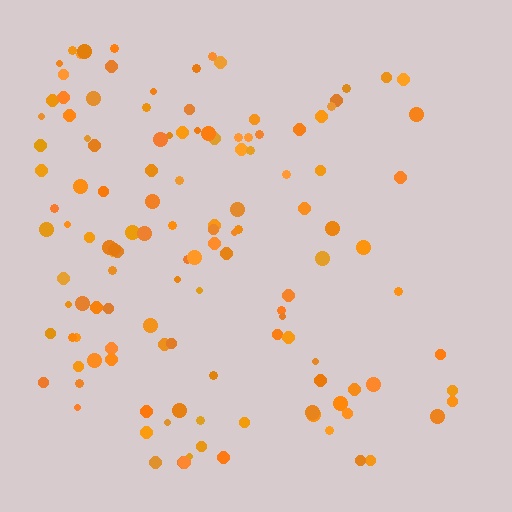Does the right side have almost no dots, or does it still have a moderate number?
Still a moderate number, just noticeably fewer than the left.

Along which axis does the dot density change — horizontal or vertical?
Horizontal.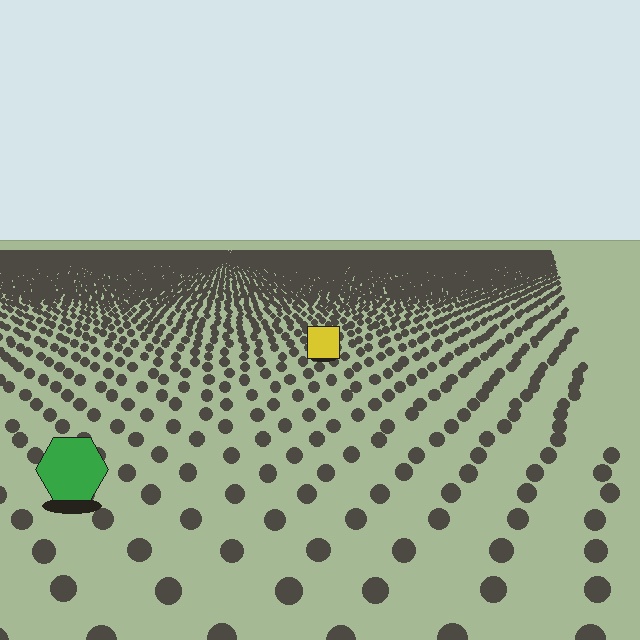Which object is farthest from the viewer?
The yellow square is farthest from the viewer. It appears smaller and the ground texture around it is denser.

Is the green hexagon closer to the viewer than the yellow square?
Yes. The green hexagon is closer — you can tell from the texture gradient: the ground texture is coarser near it.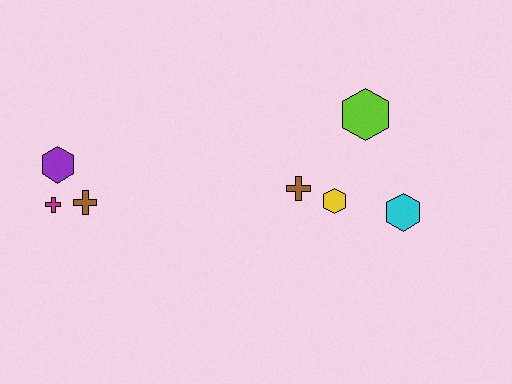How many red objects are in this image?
There are no red objects.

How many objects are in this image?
There are 7 objects.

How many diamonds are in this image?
There are no diamonds.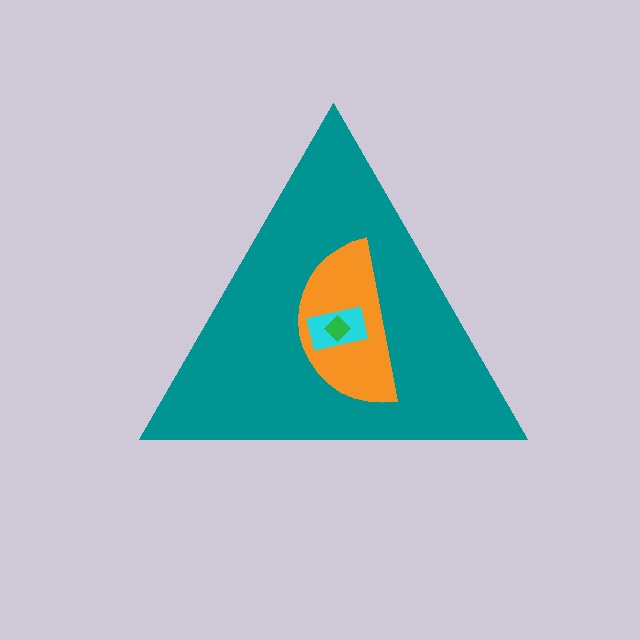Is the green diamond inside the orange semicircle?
Yes.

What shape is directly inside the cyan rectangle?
The green diamond.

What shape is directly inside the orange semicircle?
The cyan rectangle.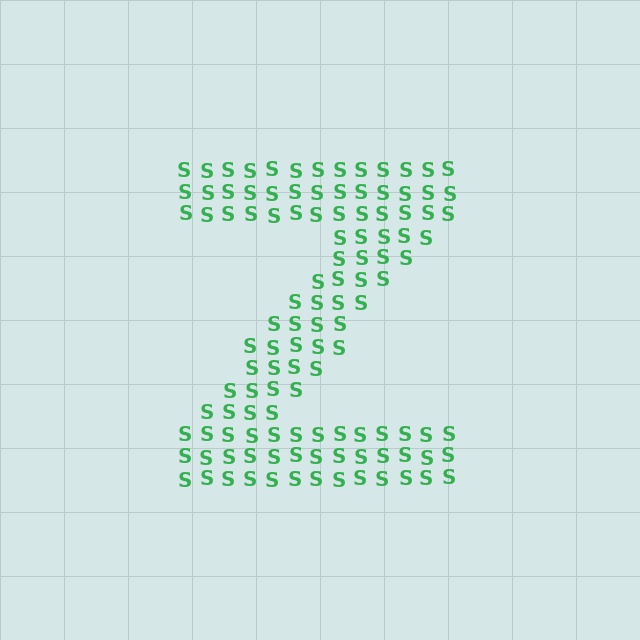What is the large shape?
The large shape is the letter Z.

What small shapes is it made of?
It is made of small letter S's.